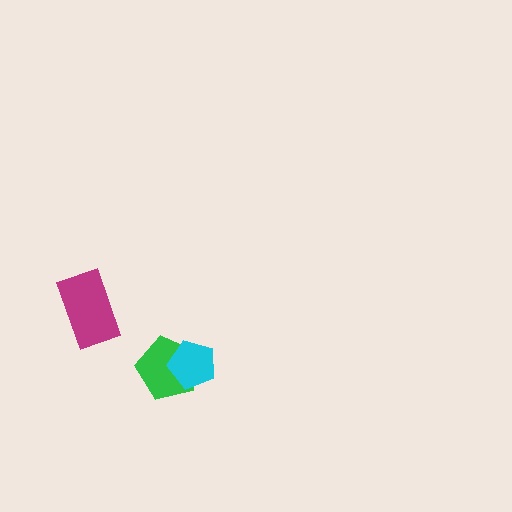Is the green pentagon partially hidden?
Yes, it is partially covered by another shape.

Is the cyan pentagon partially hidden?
No, no other shape covers it.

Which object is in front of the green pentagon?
The cyan pentagon is in front of the green pentagon.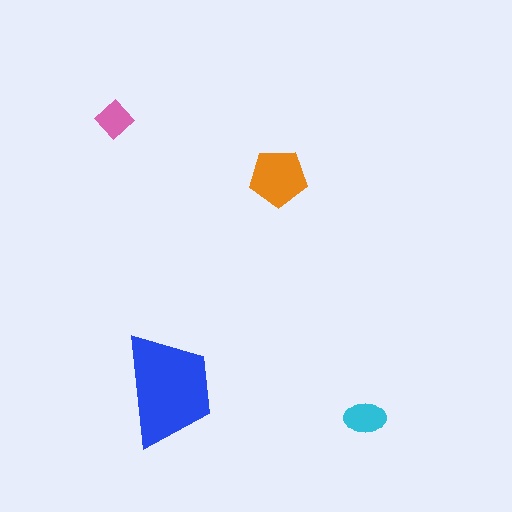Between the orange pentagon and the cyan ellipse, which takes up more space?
The orange pentagon.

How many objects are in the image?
There are 4 objects in the image.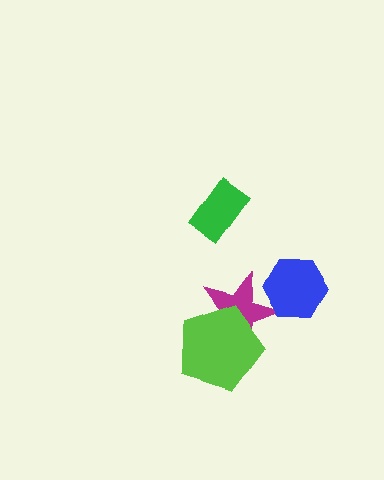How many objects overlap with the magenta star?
2 objects overlap with the magenta star.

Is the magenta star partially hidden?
Yes, it is partially covered by another shape.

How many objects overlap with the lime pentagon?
1 object overlaps with the lime pentagon.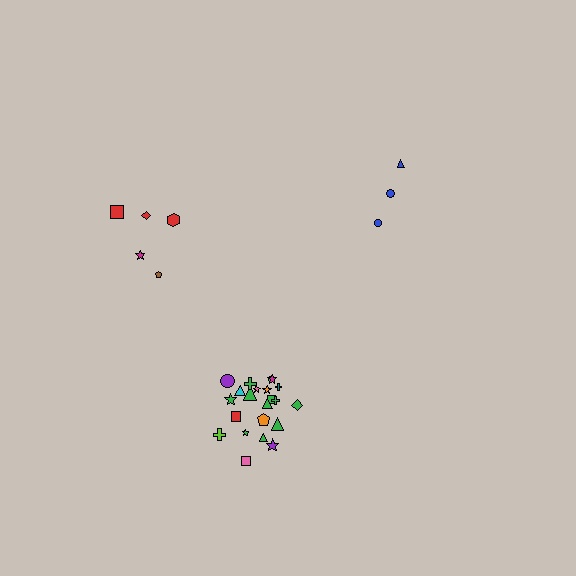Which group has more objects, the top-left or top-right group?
The top-left group.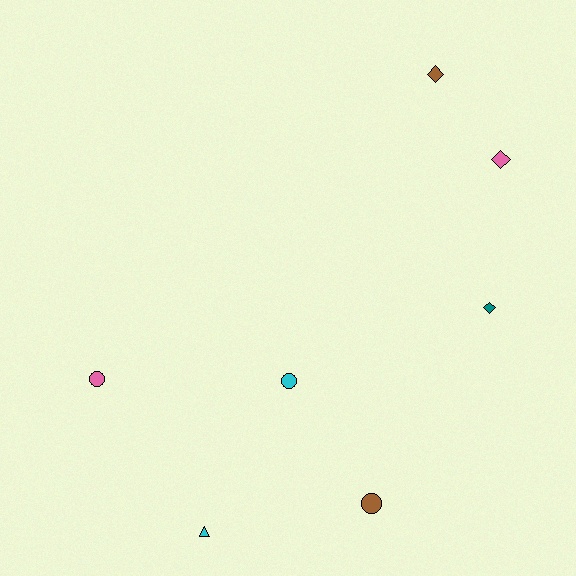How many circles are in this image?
There are 3 circles.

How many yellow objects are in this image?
There are no yellow objects.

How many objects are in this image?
There are 7 objects.